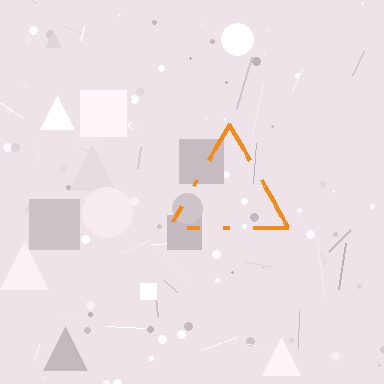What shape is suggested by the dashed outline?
The dashed outline suggests a triangle.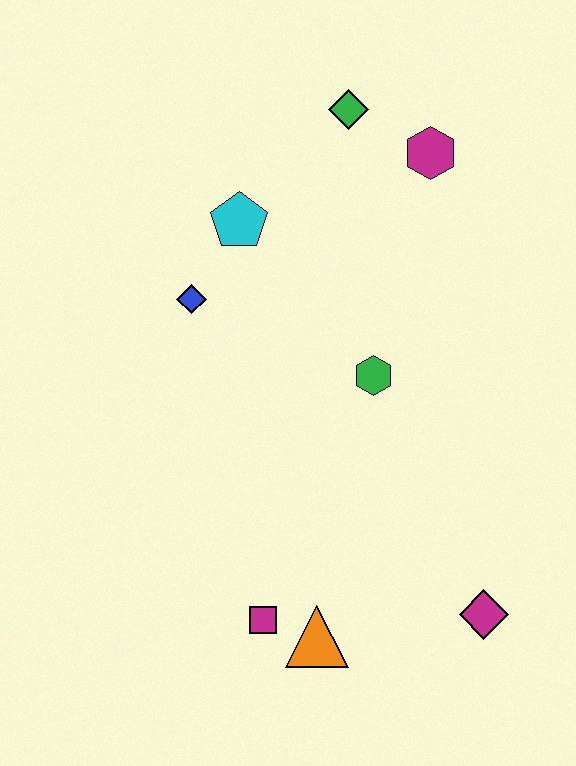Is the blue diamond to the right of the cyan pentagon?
No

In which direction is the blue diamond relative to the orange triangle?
The blue diamond is above the orange triangle.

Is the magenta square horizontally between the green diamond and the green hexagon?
No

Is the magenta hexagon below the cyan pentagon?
No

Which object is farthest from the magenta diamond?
The green diamond is farthest from the magenta diamond.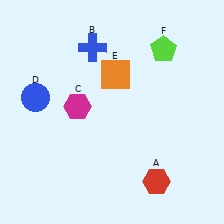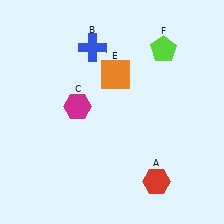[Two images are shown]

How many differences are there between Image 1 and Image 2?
There is 1 difference between the two images.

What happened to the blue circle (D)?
The blue circle (D) was removed in Image 2. It was in the top-left area of Image 1.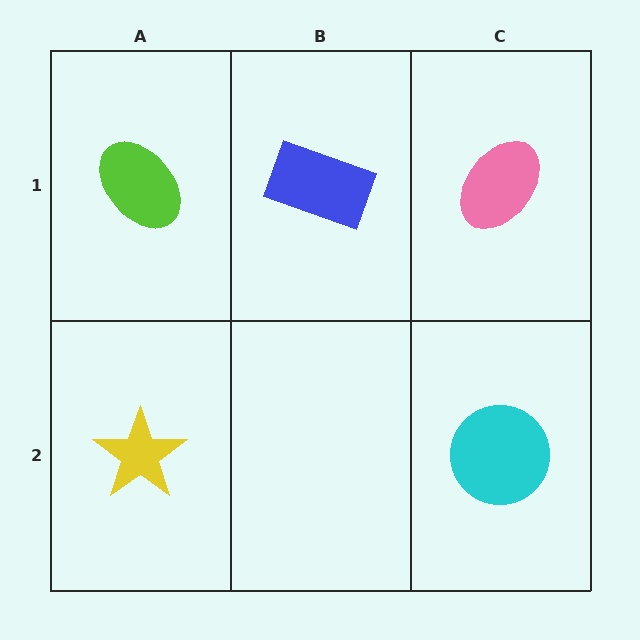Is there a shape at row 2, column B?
No, that cell is empty.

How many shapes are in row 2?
2 shapes.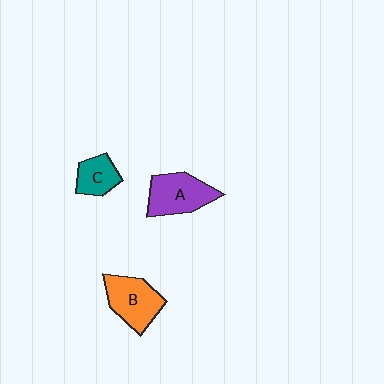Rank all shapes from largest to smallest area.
From largest to smallest: A (purple), B (orange), C (teal).